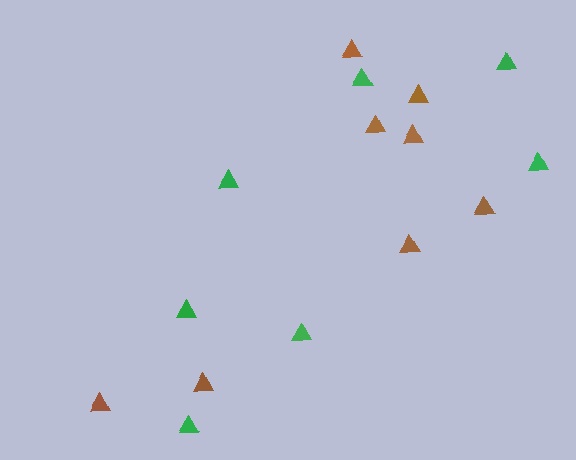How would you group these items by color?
There are 2 groups: one group of brown triangles (8) and one group of green triangles (7).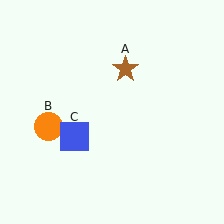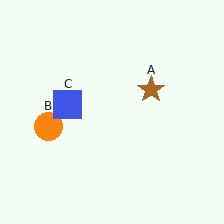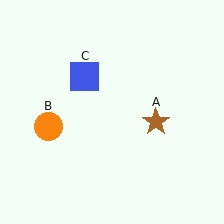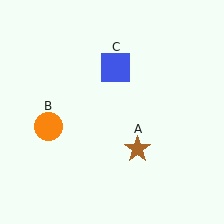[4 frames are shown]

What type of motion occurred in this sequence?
The brown star (object A), blue square (object C) rotated clockwise around the center of the scene.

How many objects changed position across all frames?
2 objects changed position: brown star (object A), blue square (object C).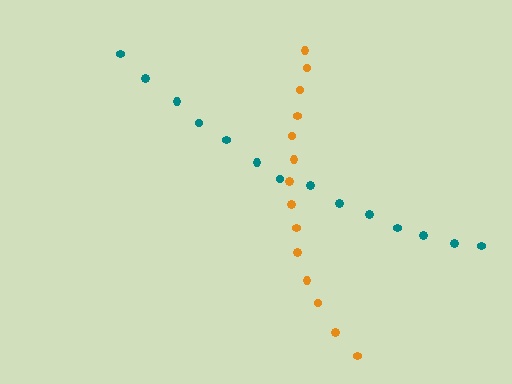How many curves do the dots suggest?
There are 2 distinct paths.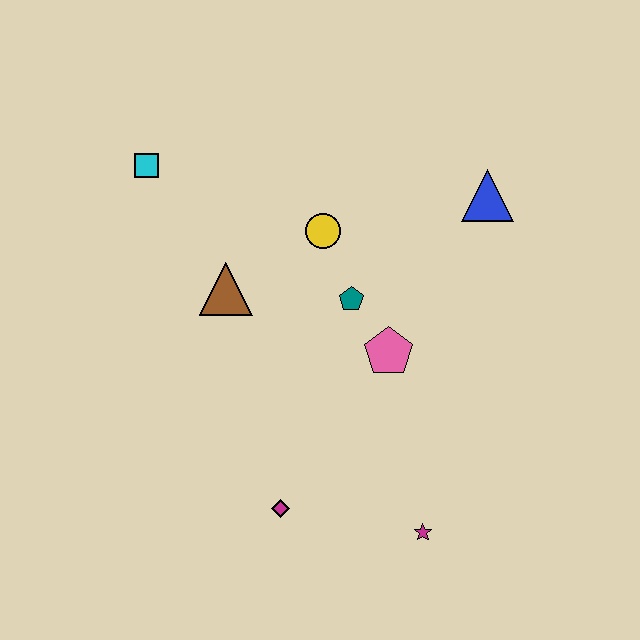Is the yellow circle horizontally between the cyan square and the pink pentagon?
Yes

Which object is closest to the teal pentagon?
The pink pentagon is closest to the teal pentagon.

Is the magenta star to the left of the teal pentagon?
No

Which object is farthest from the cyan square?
The magenta star is farthest from the cyan square.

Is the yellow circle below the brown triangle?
No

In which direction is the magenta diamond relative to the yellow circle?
The magenta diamond is below the yellow circle.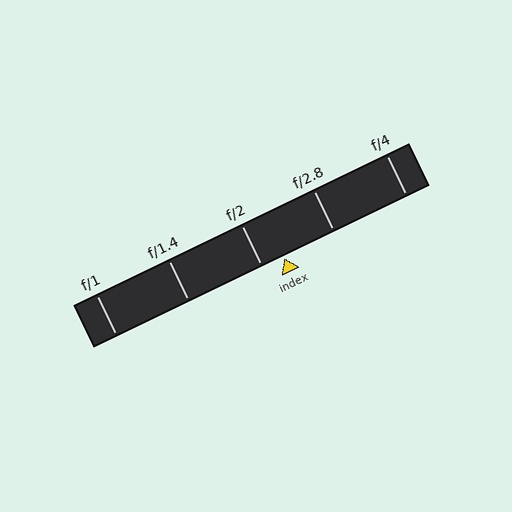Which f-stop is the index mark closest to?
The index mark is closest to f/2.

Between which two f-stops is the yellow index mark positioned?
The index mark is between f/2 and f/2.8.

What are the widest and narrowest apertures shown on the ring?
The widest aperture shown is f/1 and the narrowest is f/4.